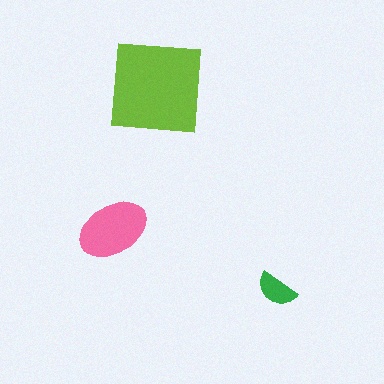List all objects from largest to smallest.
The lime square, the pink ellipse, the green semicircle.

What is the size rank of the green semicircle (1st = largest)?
3rd.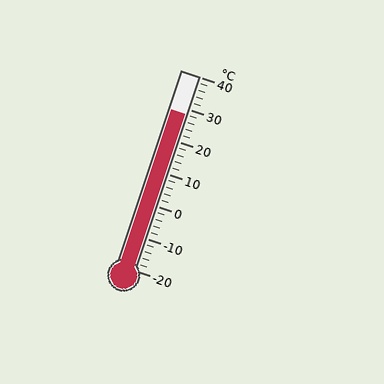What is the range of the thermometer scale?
The thermometer scale ranges from -20°C to 40°C.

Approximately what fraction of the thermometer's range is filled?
The thermometer is filled to approximately 80% of its range.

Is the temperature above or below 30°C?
The temperature is below 30°C.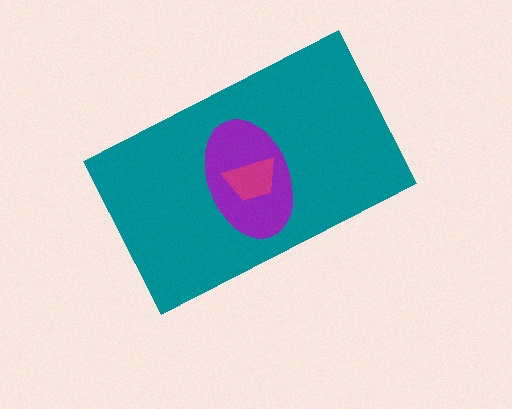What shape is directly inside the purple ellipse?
The magenta trapezoid.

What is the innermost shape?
The magenta trapezoid.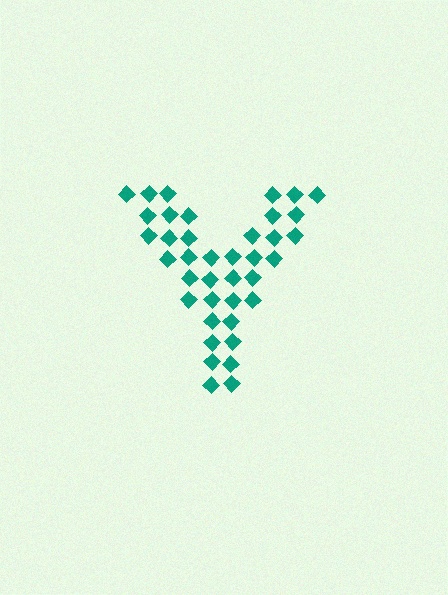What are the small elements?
The small elements are diamonds.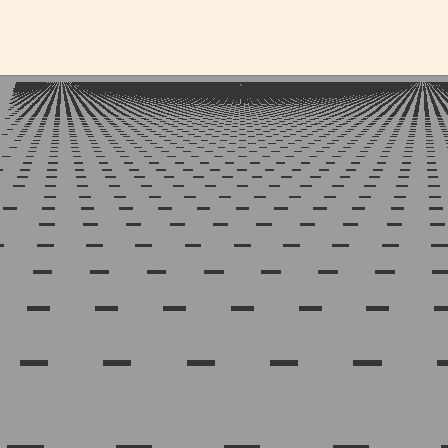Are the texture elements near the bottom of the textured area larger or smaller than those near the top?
Larger. Near the bottom, elements are closer to the viewer and appear at a bigger on-screen size.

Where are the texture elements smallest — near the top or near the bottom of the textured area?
Near the top.